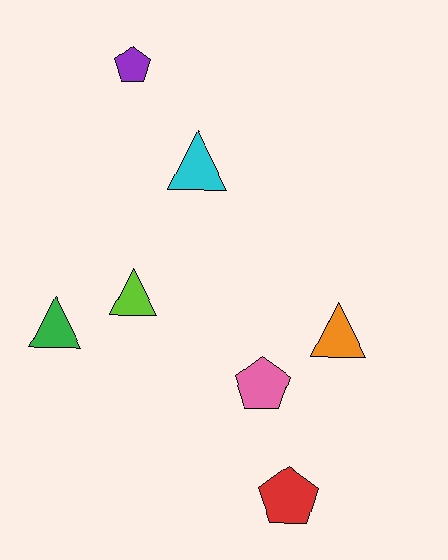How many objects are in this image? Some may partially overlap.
There are 7 objects.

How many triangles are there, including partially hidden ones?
There are 4 triangles.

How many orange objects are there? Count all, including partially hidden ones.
There is 1 orange object.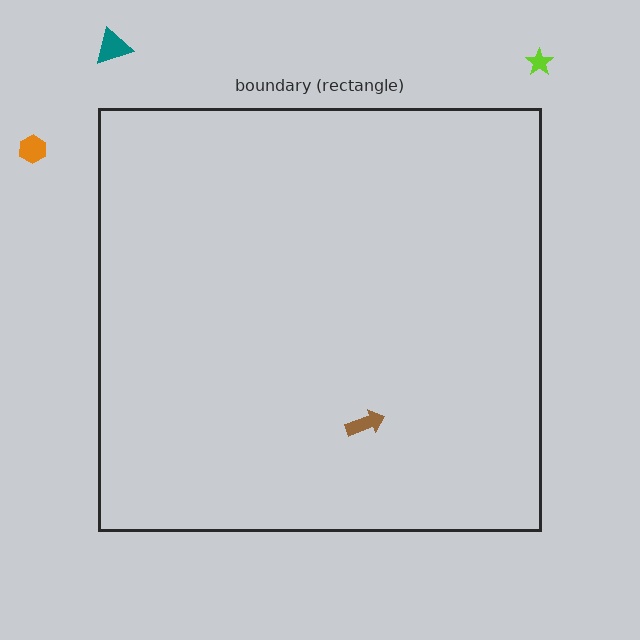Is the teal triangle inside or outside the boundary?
Outside.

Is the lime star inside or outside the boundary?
Outside.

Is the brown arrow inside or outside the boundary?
Inside.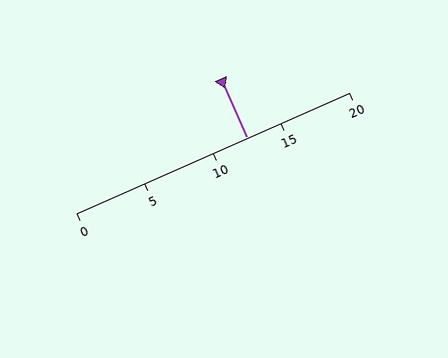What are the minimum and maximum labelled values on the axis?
The axis runs from 0 to 20.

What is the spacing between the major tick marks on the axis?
The major ticks are spaced 5 apart.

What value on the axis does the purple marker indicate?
The marker indicates approximately 12.5.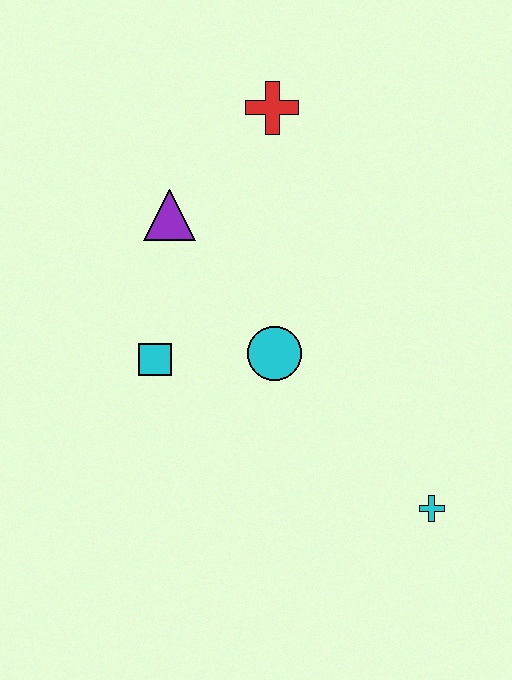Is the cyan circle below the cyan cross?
No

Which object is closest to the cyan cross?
The cyan circle is closest to the cyan cross.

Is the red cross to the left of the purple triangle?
No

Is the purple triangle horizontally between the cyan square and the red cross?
Yes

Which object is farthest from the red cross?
The cyan cross is farthest from the red cross.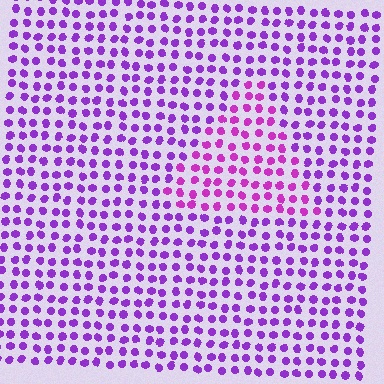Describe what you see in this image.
The image is filled with small purple elements in a uniform arrangement. A triangle-shaped region is visible where the elements are tinted to a slightly different hue, forming a subtle color boundary.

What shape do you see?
I see a triangle.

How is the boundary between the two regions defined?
The boundary is defined purely by a slight shift in hue (about 26 degrees). Spacing, size, and orientation are identical on both sides.